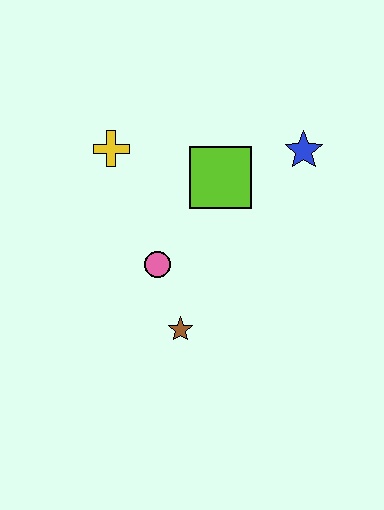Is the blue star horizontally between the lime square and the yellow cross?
No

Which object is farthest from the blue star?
The brown star is farthest from the blue star.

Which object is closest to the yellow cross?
The lime square is closest to the yellow cross.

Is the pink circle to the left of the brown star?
Yes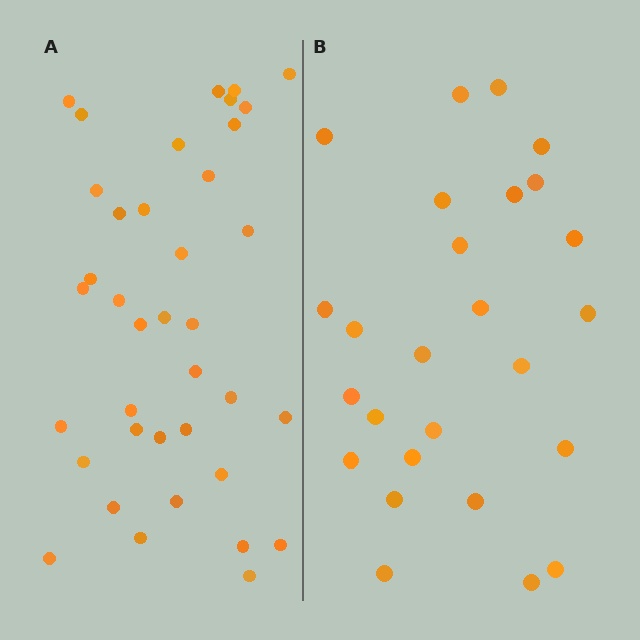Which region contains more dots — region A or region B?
Region A (the left region) has more dots.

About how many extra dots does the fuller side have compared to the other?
Region A has roughly 12 or so more dots than region B.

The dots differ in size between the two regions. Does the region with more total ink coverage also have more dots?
No. Region B has more total ink coverage because its dots are larger, but region A actually contains more individual dots. Total area can be misleading — the number of items is what matters here.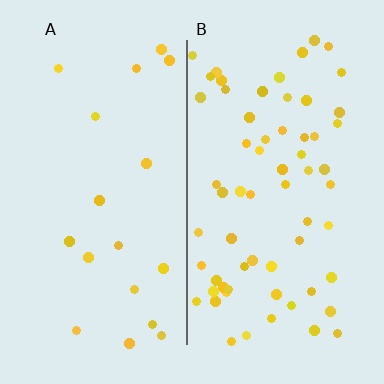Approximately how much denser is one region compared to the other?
Approximately 3.4× — region B over region A.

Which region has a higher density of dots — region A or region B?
B (the right).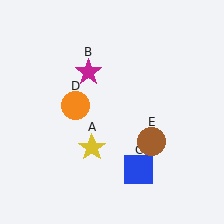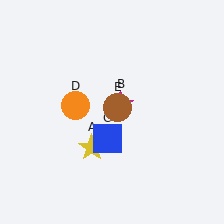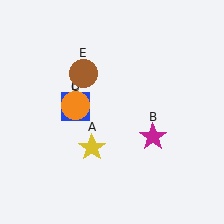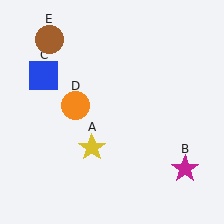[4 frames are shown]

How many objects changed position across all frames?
3 objects changed position: magenta star (object B), blue square (object C), brown circle (object E).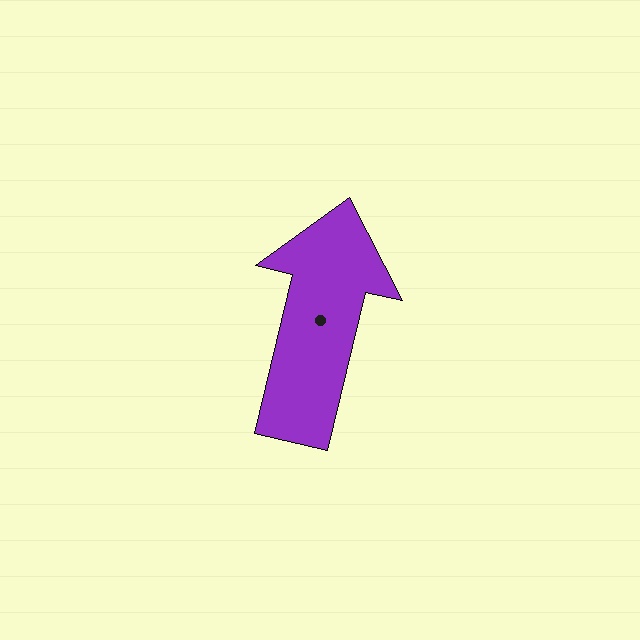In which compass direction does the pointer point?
North.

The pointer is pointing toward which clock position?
Roughly 12 o'clock.